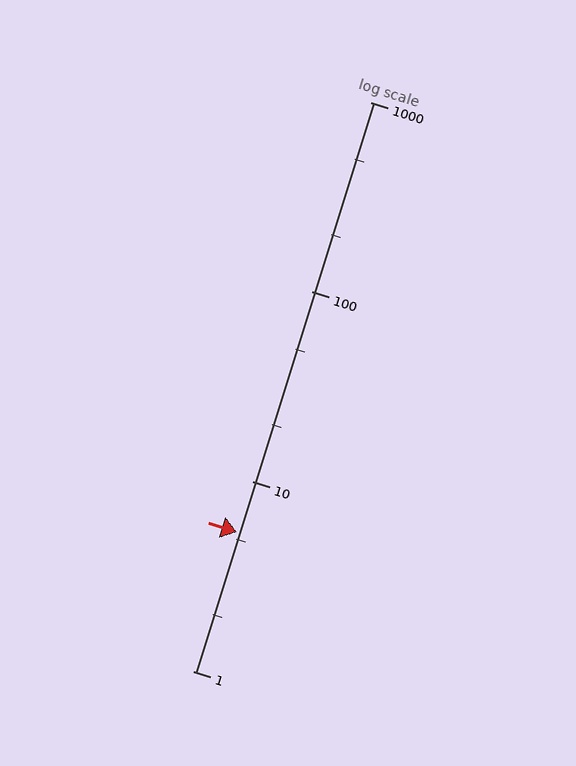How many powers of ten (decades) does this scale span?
The scale spans 3 decades, from 1 to 1000.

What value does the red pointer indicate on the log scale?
The pointer indicates approximately 5.4.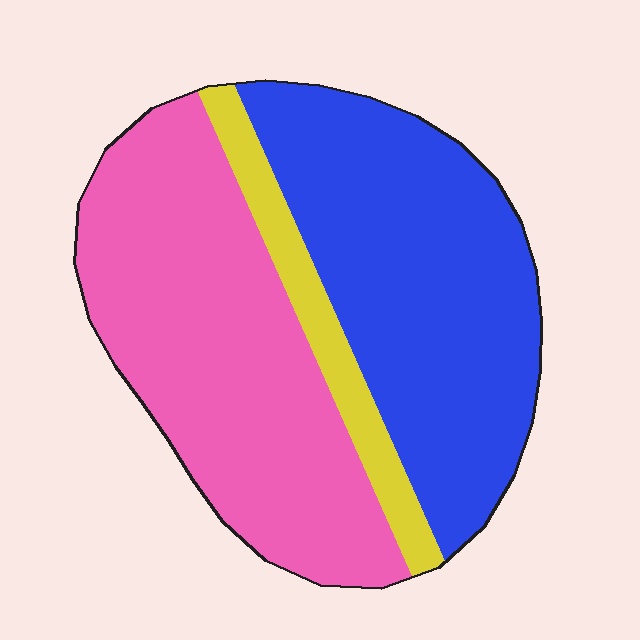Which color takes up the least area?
Yellow, at roughly 10%.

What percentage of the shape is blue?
Blue takes up between a third and a half of the shape.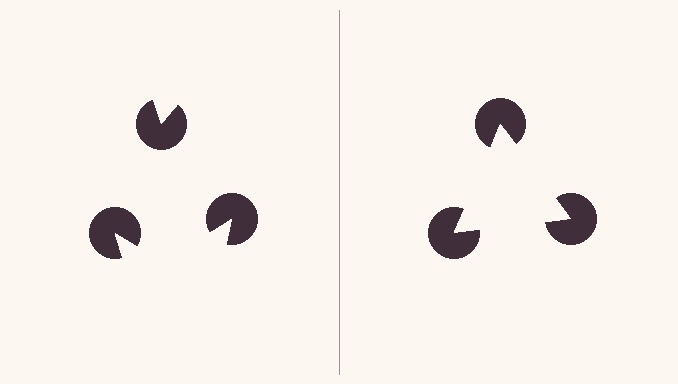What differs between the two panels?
The pac-man discs are positioned identically on both sides; only the wedge orientations differ. On the right they align to a triangle; on the left they are misaligned.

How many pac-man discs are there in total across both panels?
6 — 3 on each side.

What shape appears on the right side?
An illusory triangle.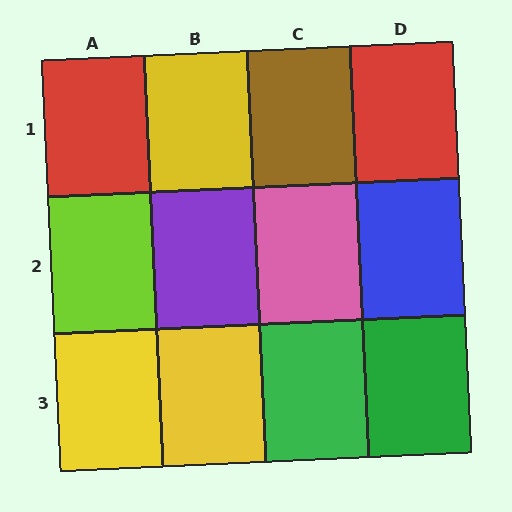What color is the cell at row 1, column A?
Red.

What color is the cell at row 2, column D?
Blue.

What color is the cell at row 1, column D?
Red.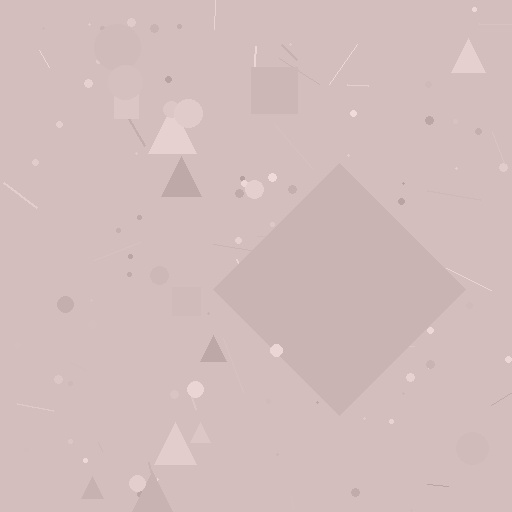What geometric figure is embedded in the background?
A diamond is embedded in the background.